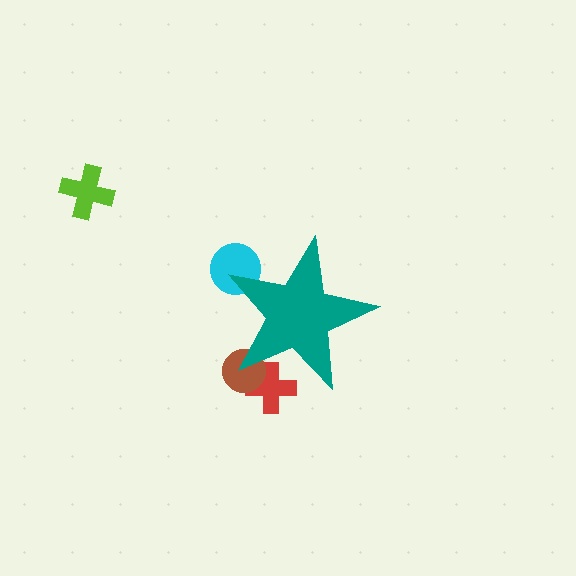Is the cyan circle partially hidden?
Yes, the cyan circle is partially hidden behind the teal star.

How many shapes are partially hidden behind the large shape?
3 shapes are partially hidden.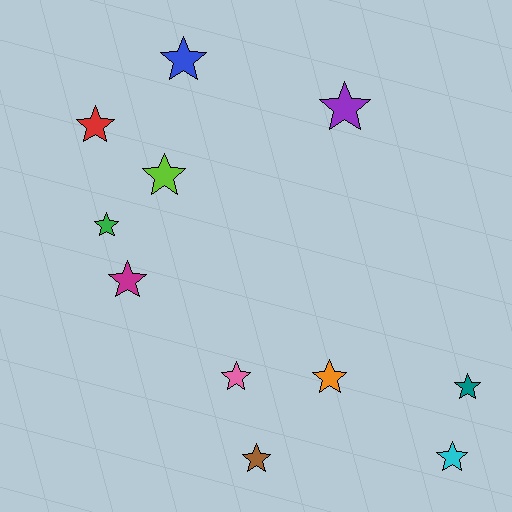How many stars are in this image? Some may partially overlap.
There are 11 stars.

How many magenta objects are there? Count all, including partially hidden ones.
There is 1 magenta object.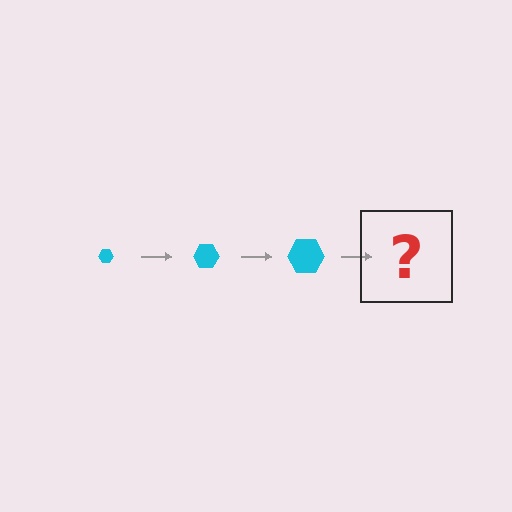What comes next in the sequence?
The next element should be a cyan hexagon, larger than the previous one.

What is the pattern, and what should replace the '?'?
The pattern is that the hexagon gets progressively larger each step. The '?' should be a cyan hexagon, larger than the previous one.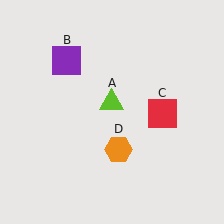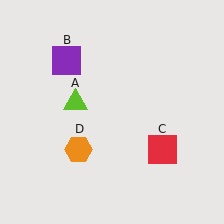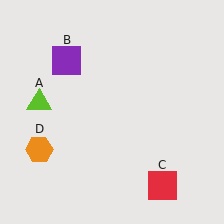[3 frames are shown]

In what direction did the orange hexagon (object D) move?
The orange hexagon (object D) moved left.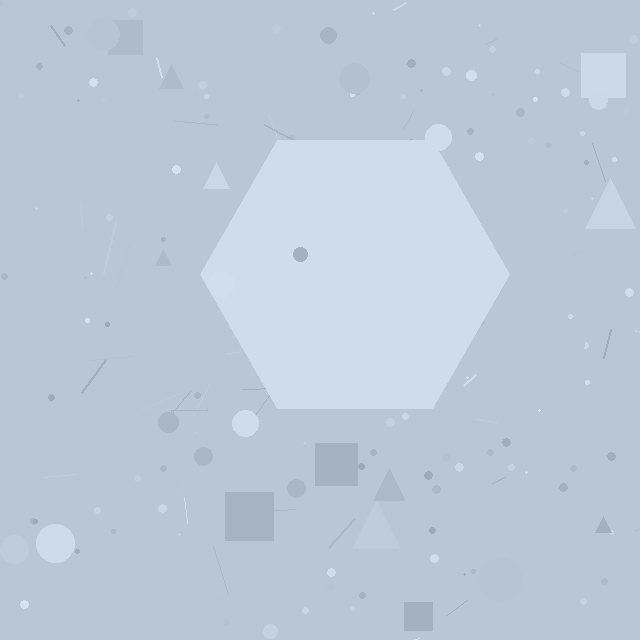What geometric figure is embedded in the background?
A hexagon is embedded in the background.